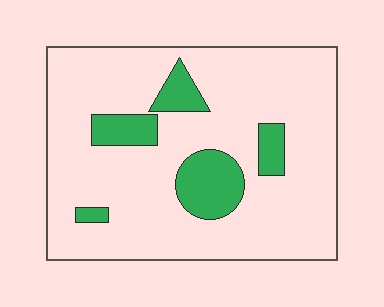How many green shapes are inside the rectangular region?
5.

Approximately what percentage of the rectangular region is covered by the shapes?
Approximately 15%.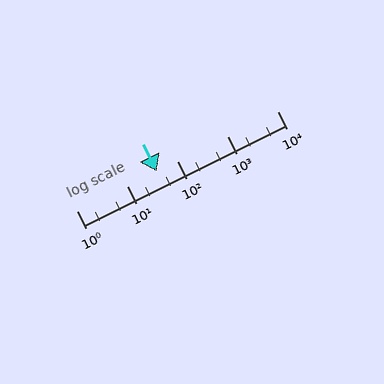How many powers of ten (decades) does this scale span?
The scale spans 4 decades, from 1 to 10000.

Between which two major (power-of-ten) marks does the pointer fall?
The pointer is between 10 and 100.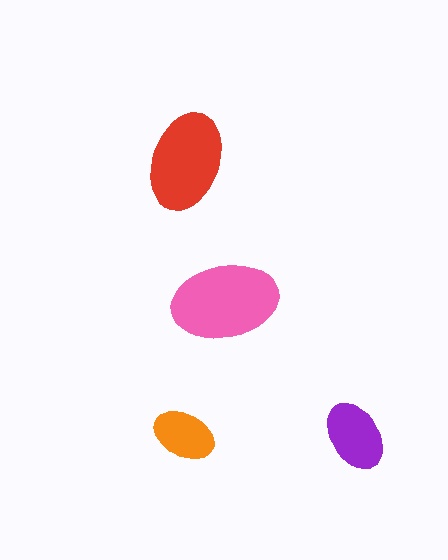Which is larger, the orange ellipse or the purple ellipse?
The purple one.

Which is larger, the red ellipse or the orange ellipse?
The red one.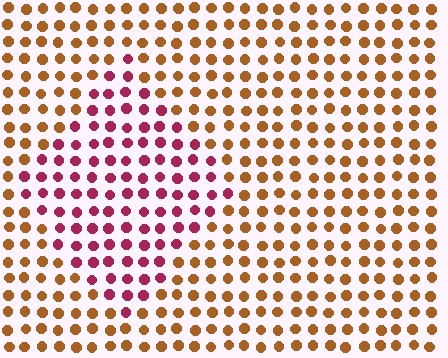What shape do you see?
I see a diamond.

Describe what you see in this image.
The image is filled with small brown elements in a uniform arrangement. A diamond-shaped region is visible where the elements are tinted to a slightly different hue, forming a subtle color boundary.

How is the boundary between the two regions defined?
The boundary is defined purely by a slight shift in hue (about 51 degrees). Spacing, size, and orientation are identical on both sides.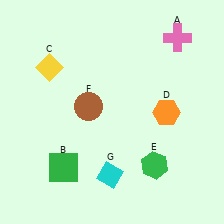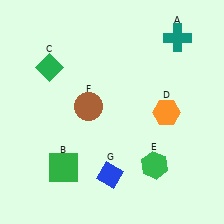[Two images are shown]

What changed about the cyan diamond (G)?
In Image 1, G is cyan. In Image 2, it changed to blue.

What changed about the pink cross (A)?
In Image 1, A is pink. In Image 2, it changed to teal.